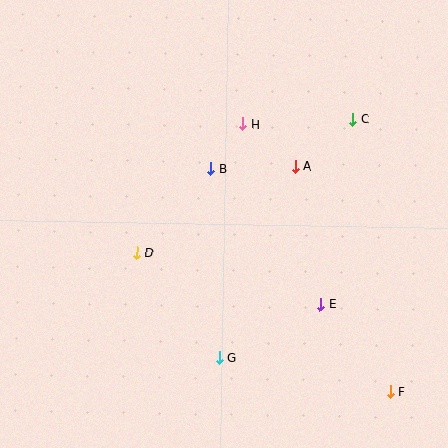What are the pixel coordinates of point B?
Point B is at (211, 169).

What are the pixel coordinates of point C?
Point C is at (352, 119).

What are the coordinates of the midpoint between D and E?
The midpoint between D and E is at (229, 278).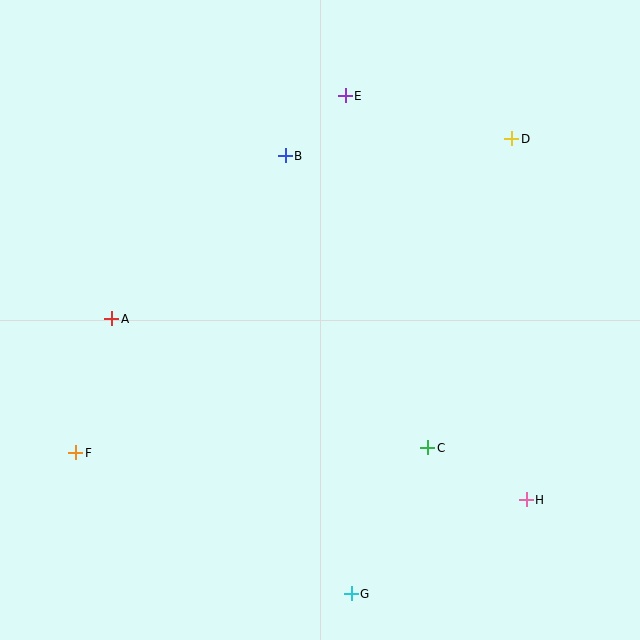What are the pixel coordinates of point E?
Point E is at (345, 96).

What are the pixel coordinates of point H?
Point H is at (526, 500).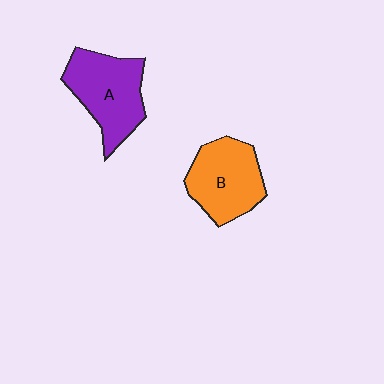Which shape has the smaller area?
Shape B (orange).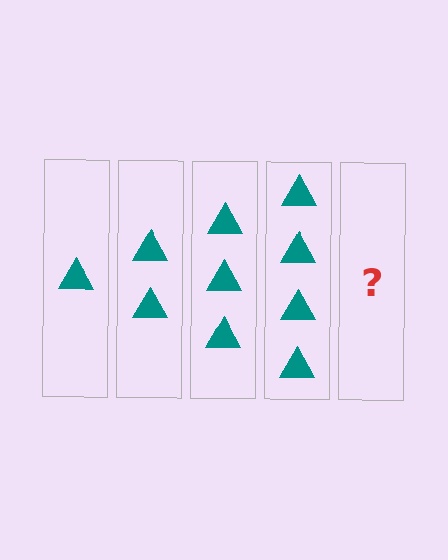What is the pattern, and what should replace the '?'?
The pattern is that each step adds one more triangle. The '?' should be 5 triangles.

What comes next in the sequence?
The next element should be 5 triangles.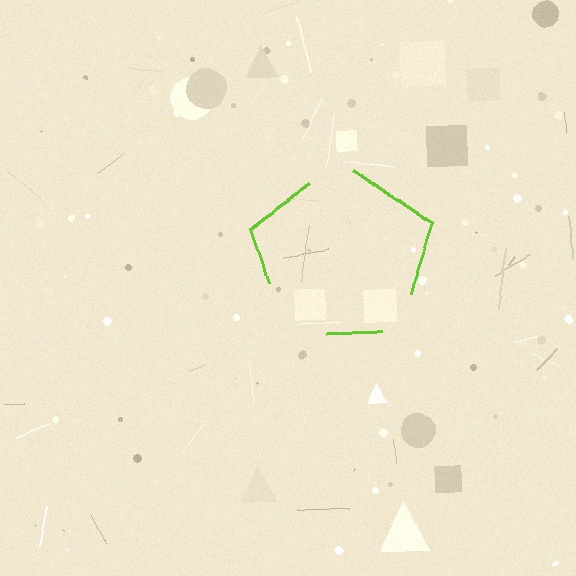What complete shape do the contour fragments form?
The contour fragments form a pentagon.